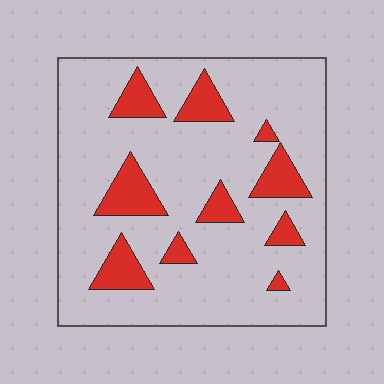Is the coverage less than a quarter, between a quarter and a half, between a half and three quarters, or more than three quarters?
Less than a quarter.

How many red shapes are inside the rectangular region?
10.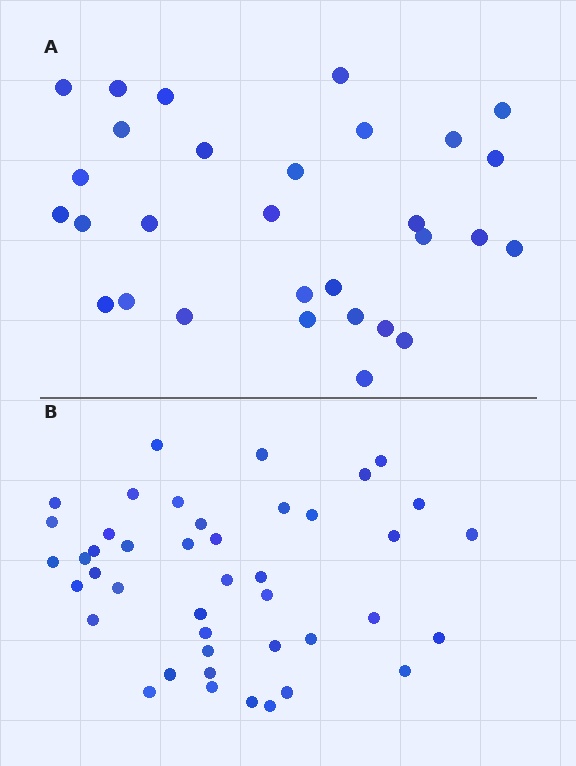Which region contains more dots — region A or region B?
Region B (the bottom region) has more dots.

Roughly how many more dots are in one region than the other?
Region B has approximately 15 more dots than region A.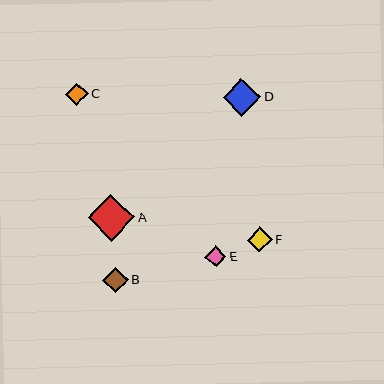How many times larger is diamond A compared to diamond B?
Diamond A is approximately 1.8 times the size of diamond B.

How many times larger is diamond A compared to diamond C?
Diamond A is approximately 2.1 times the size of diamond C.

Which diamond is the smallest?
Diamond E is the smallest with a size of approximately 21 pixels.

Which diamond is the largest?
Diamond A is the largest with a size of approximately 46 pixels.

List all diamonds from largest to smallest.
From largest to smallest: A, D, B, F, C, E.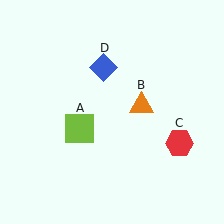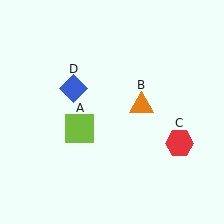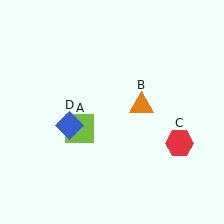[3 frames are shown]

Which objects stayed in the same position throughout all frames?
Lime square (object A) and orange triangle (object B) and red hexagon (object C) remained stationary.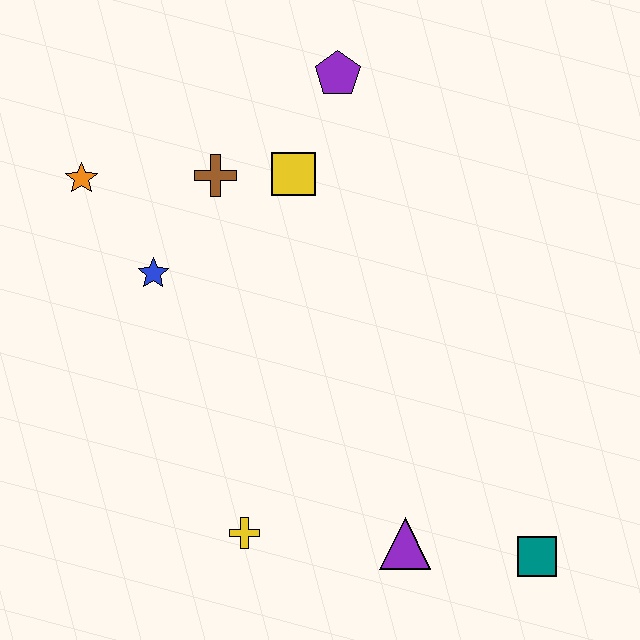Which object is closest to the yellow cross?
The purple triangle is closest to the yellow cross.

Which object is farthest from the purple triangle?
The orange star is farthest from the purple triangle.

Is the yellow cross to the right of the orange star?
Yes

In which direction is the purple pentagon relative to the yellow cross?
The purple pentagon is above the yellow cross.